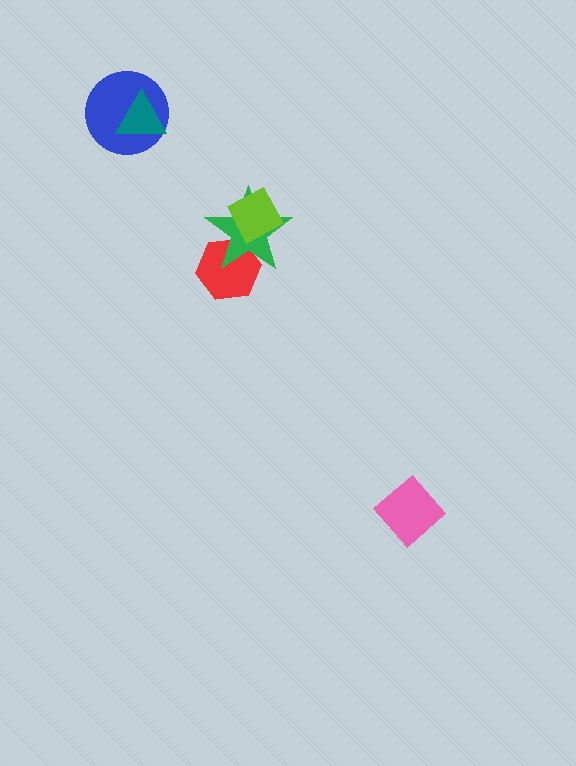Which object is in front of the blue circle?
The teal triangle is in front of the blue circle.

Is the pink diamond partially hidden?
No, no other shape covers it.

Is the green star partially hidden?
Yes, it is partially covered by another shape.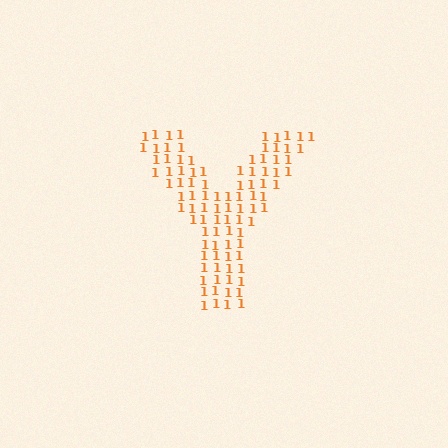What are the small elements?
The small elements are digit 1's.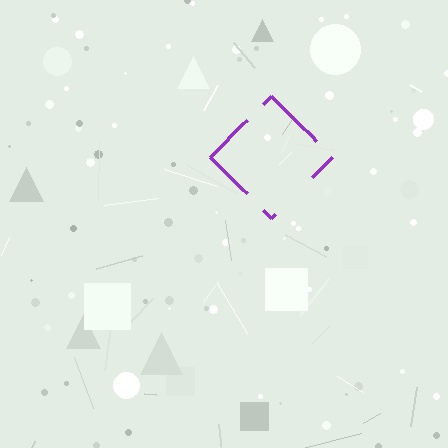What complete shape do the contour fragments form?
The contour fragments form a diamond.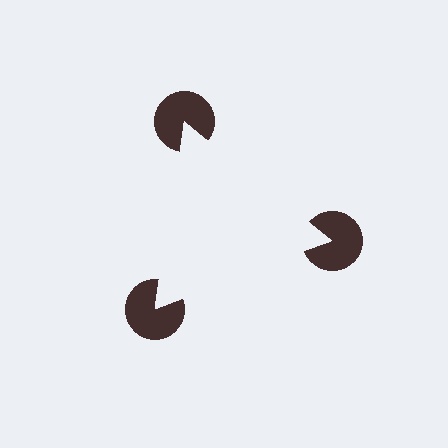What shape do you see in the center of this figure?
An illusory triangle — its edges are inferred from the aligned wedge cuts in the pac-man discs, not physically drawn.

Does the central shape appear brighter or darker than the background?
It typically appears slightly brighter than the background, even though no actual brightness change is drawn.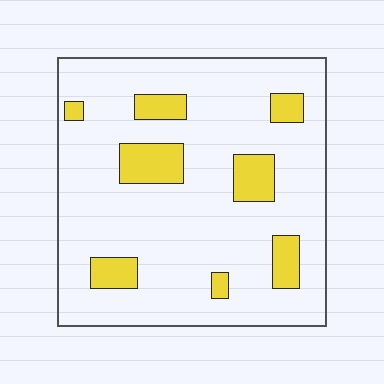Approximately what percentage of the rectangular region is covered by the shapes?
Approximately 15%.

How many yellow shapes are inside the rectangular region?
8.